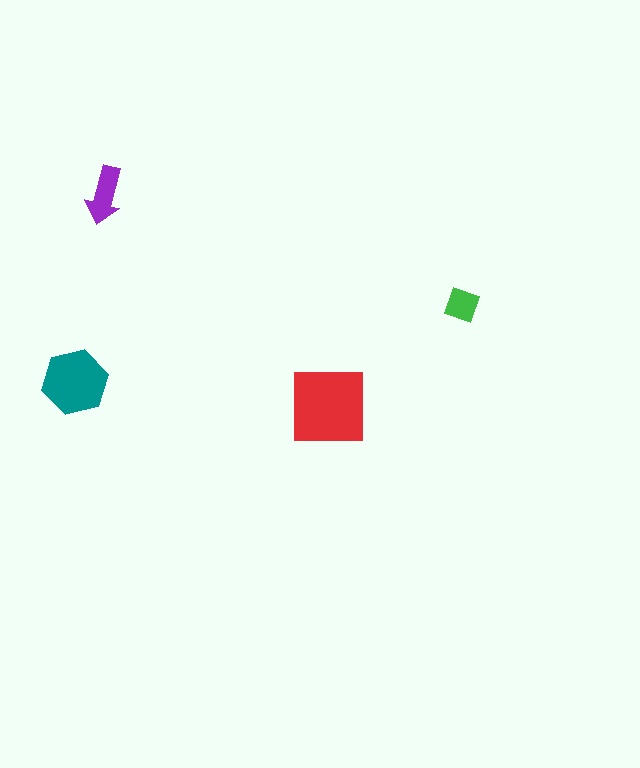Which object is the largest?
The red square.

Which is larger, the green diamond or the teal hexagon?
The teal hexagon.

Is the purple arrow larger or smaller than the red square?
Smaller.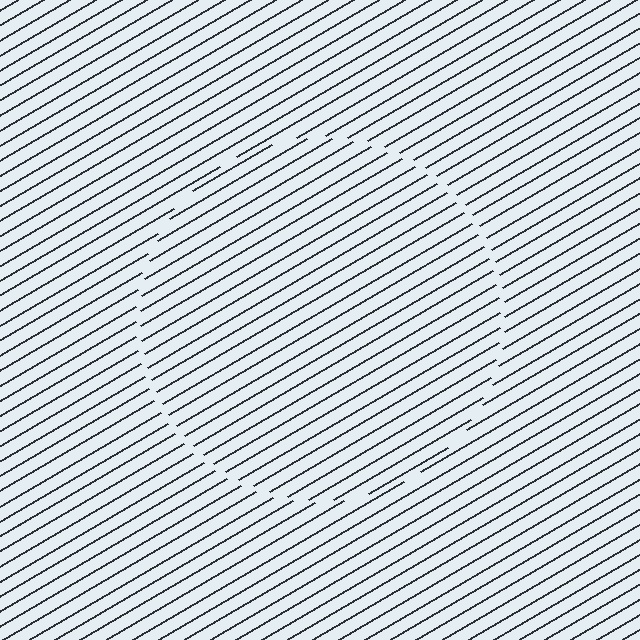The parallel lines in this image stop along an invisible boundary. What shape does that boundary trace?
An illusory circle. The interior of the shape contains the same grating, shifted by half a period — the contour is defined by the phase discontinuity where line-ends from the inner and outer gratings abut.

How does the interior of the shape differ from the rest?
The interior of the shape contains the same grating, shifted by half a period — the contour is defined by the phase discontinuity where line-ends from the inner and outer gratings abut.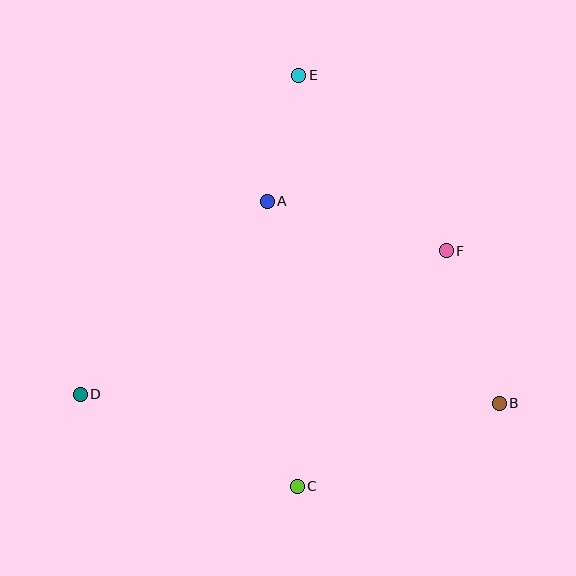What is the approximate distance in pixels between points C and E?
The distance between C and E is approximately 411 pixels.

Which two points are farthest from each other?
Points B and D are farthest from each other.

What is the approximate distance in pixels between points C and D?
The distance between C and D is approximately 236 pixels.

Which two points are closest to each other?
Points A and E are closest to each other.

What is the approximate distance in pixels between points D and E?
The distance between D and E is approximately 387 pixels.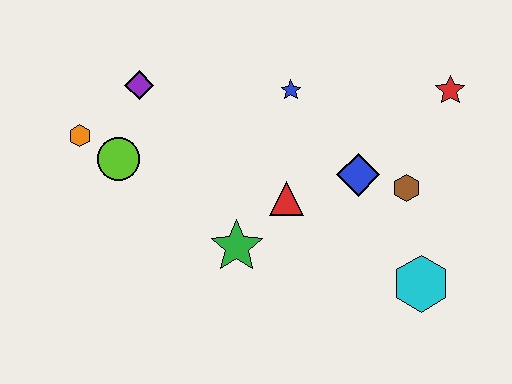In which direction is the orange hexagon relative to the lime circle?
The orange hexagon is to the left of the lime circle.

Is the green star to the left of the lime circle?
No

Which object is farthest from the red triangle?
The orange hexagon is farthest from the red triangle.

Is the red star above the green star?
Yes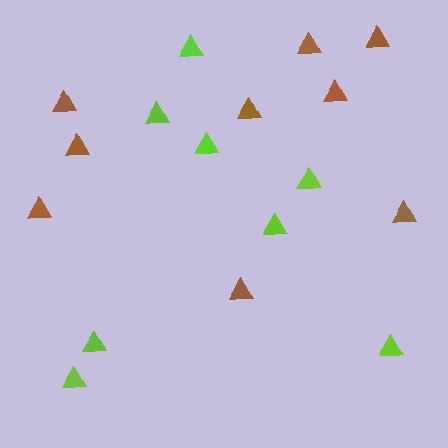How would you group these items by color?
There are 2 groups: one group of lime triangles (8) and one group of brown triangles (9).